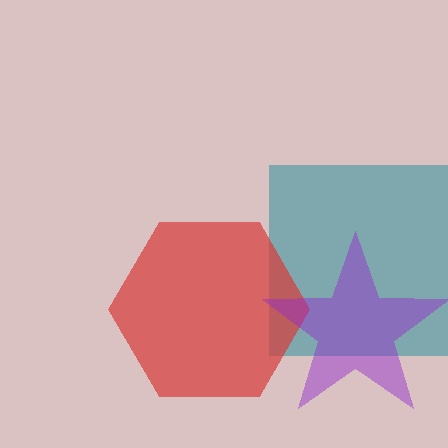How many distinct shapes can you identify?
There are 3 distinct shapes: a teal square, a red hexagon, a purple star.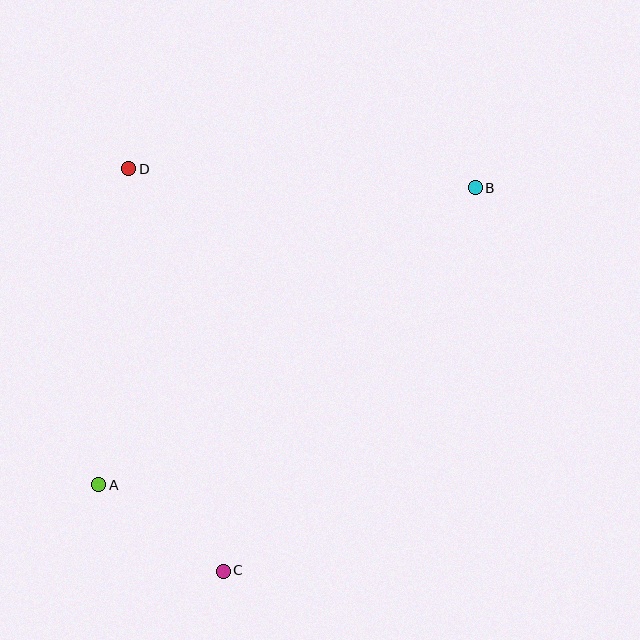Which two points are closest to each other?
Points A and C are closest to each other.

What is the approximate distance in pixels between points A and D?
The distance between A and D is approximately 317 pixels.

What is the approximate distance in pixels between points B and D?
The distance between B and D is approximately 347 pixels.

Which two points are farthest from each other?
Points A and B are farthest from each other.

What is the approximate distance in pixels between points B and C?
The distance between B and C is approximately 459 pixels.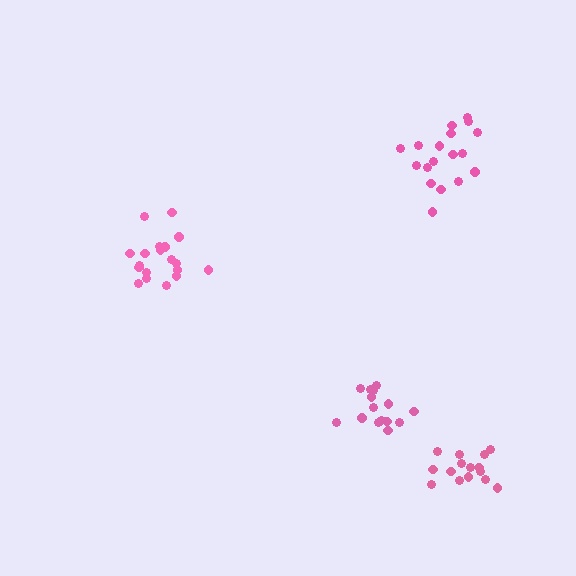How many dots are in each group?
Group 1: 18 dots, Group 2: 19 dots, Group 3: 15 dots, Group 4: 15 dots (67 total).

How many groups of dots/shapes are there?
There are 4 groups.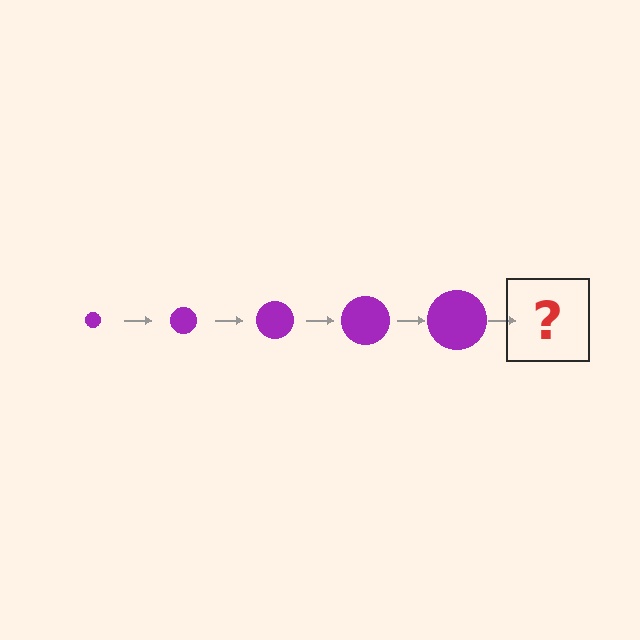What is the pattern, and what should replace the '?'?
The pattern is that the circle gets progressively larger each step. The '?' should be a purple circle, larger than the previous one.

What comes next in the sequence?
The next element should be a purple circle, larger than the previous one.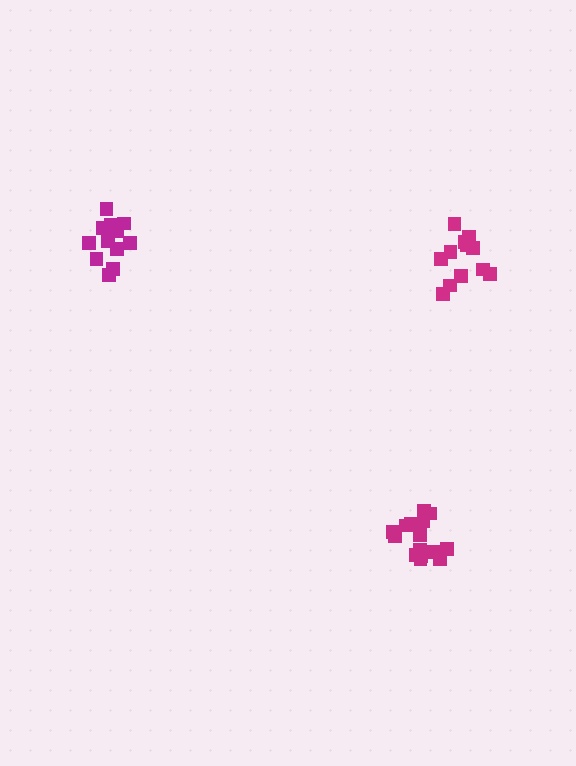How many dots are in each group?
Group 1: 12 dots, Group 2: 13 dots, Group 3: 15 dots (40 total).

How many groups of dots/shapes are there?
There are 3 groups.